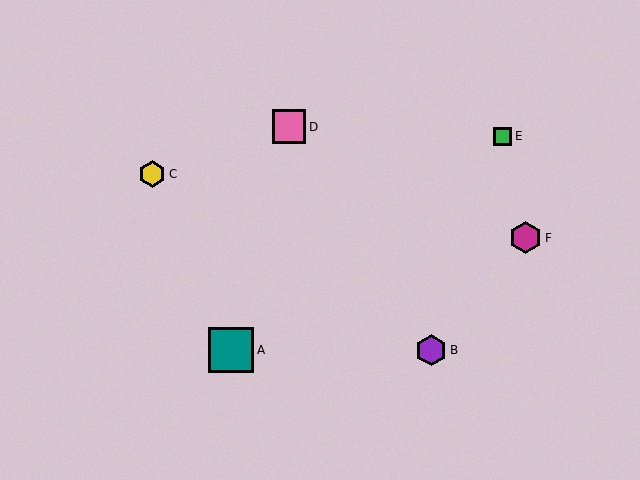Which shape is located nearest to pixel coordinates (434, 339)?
The purple hexagon (labeled B) at (431, 350) is nearest to that location.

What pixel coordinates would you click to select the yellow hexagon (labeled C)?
Click at (152, 174) to select the yellow hexagon C.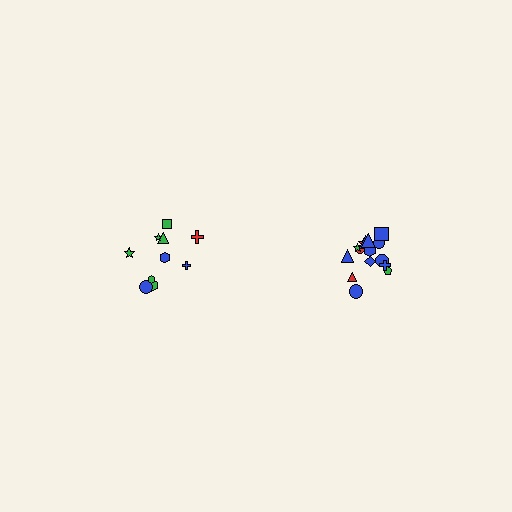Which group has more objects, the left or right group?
The right group.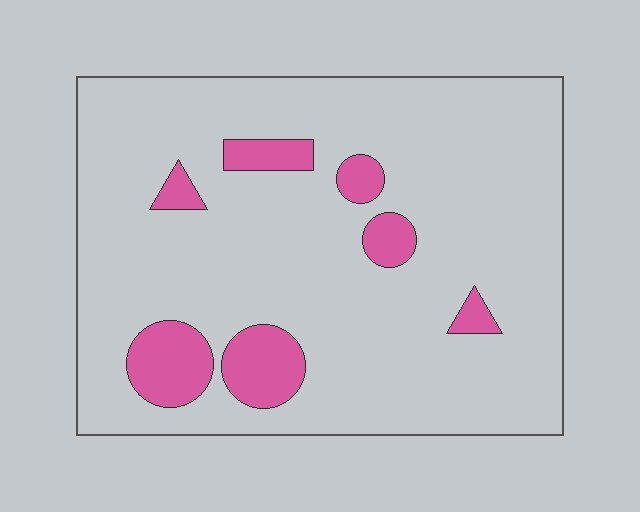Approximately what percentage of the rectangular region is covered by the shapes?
Approximately 10%.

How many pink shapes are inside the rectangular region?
7.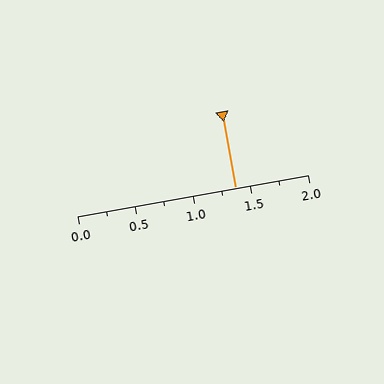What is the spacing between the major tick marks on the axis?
The major ticks are spaced 0.5 apart.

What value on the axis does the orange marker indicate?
The marker indicates approximately 1.38.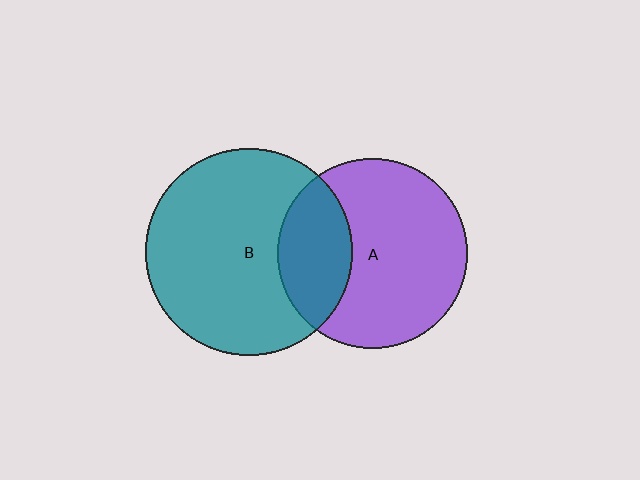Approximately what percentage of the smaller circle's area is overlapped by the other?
Approximately 30%.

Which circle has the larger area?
Circle B (teal).